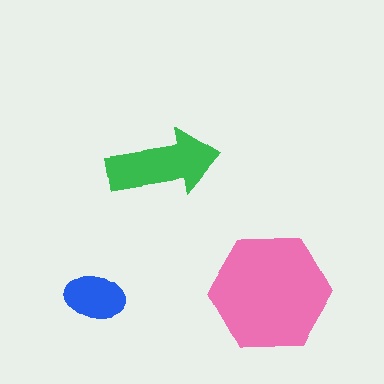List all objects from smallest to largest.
The blue ellipse, the green arrow, the pink hexagon.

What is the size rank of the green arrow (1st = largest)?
2nd.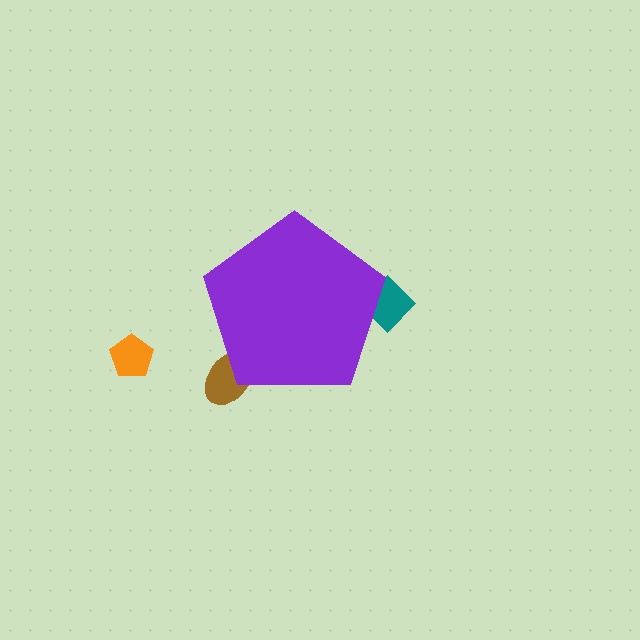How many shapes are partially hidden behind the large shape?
2 shapes are partially hidden.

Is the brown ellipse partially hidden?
Yes, the brown ellipse is partially hidden behind the purple pentagon.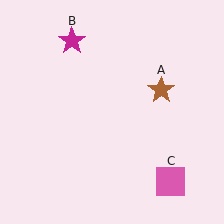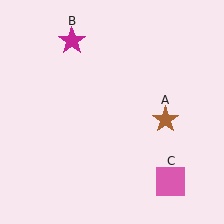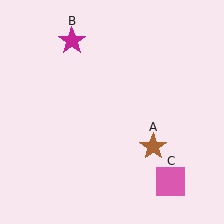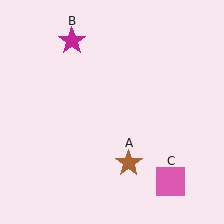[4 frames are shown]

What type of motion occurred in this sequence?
The brown star (object A) rotated clockwise around the center of the scene.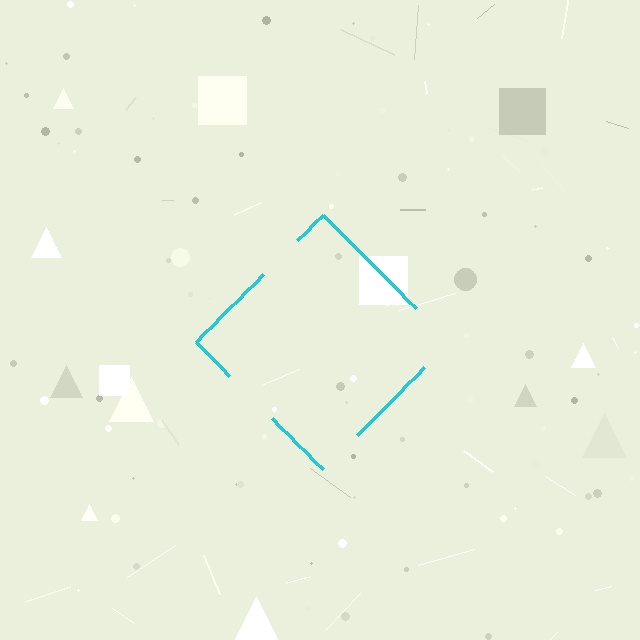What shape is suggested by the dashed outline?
The dashed outline suggests a diamond.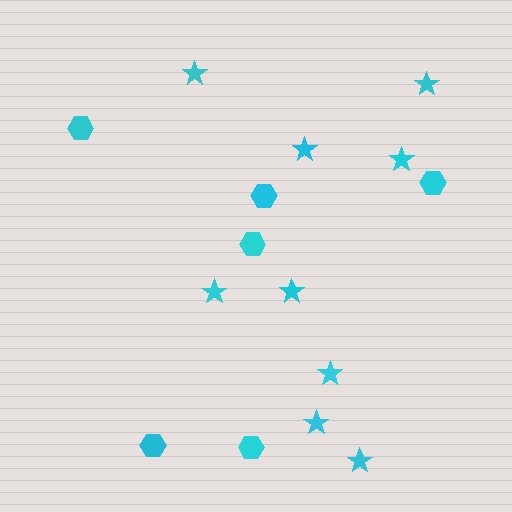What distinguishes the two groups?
There are 2 groups: one group of stars (9) and one group of hexagons (6).